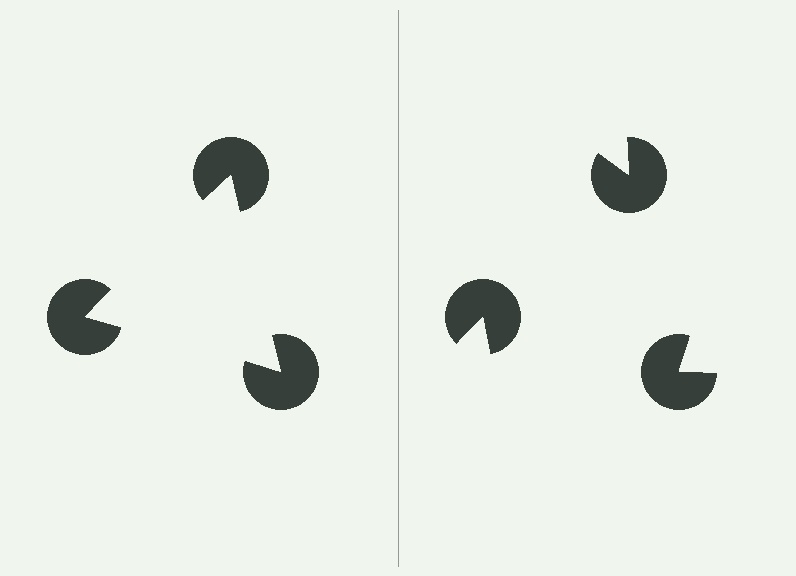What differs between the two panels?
The pac-man discs are positioned identically on both sides; only the wedge orientations differ. On the left they align to a triangle; on the right they are misaligned.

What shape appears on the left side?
An illusory triangle.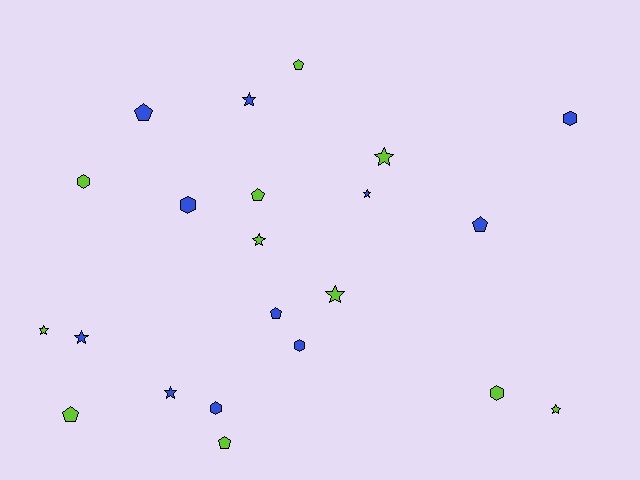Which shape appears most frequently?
Star, with 9 objects.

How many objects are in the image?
There are 22 objects.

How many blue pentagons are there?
There are 3 blue pentagons.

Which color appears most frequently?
Blue, with 11 objects.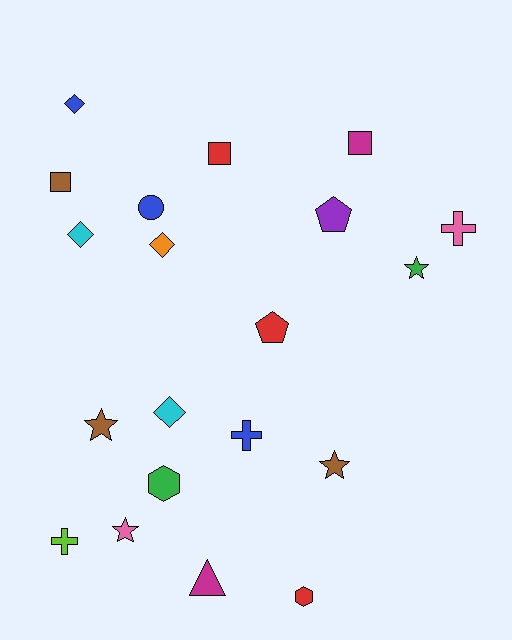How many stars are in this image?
There are 4 stars.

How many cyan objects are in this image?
There are 2 cyan objects.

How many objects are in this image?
There are 20 objects.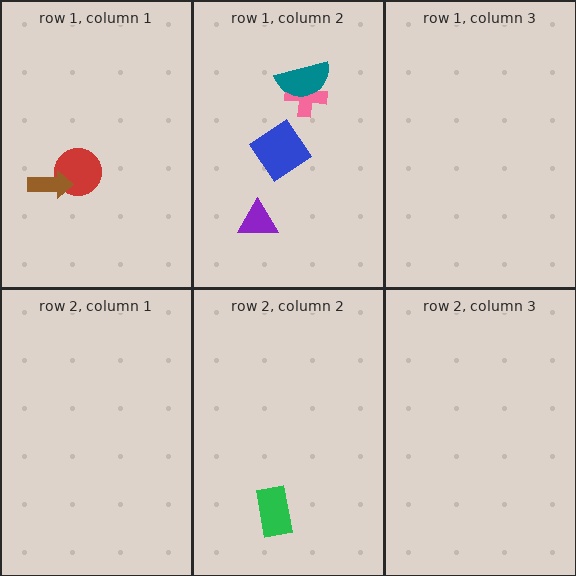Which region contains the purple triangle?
The row 1, column 2 region.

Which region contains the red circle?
The row 1, column 1 region.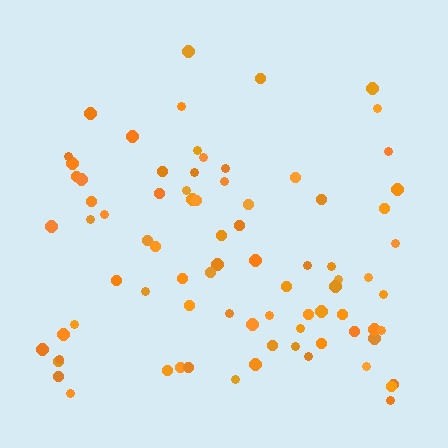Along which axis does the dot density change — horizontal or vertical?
Vertical.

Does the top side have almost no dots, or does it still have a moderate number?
Still a moderate number, just noticeably fewer than the bottom.